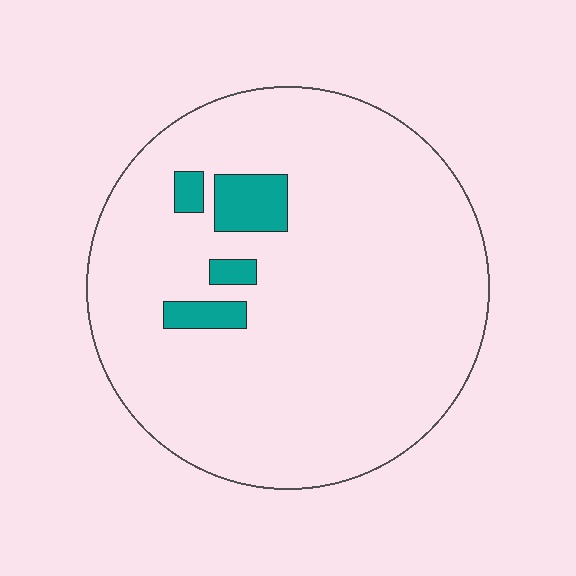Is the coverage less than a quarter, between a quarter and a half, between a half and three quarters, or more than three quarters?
Less than a quarter.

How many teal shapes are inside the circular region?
4.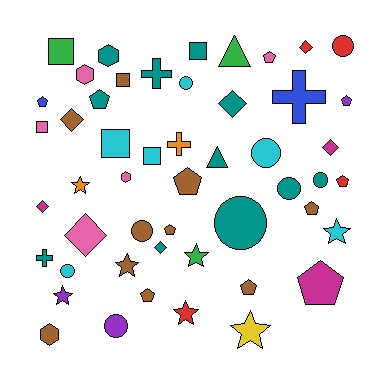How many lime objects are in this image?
There are no lime objects.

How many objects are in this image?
There are 50 objects.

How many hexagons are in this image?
There are 4 hexagons.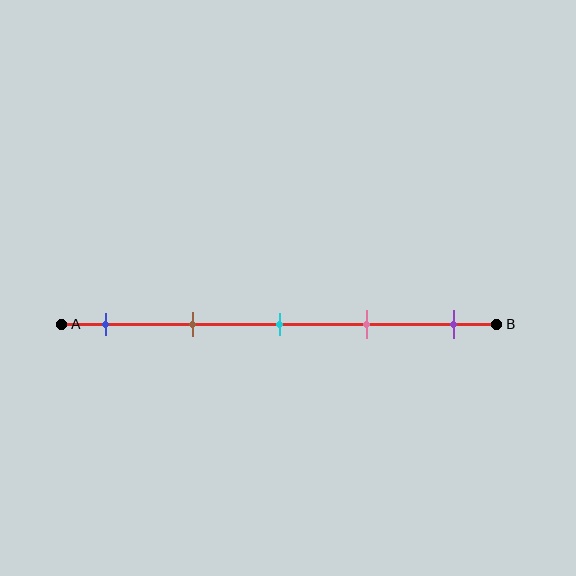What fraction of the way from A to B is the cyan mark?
The cyan mark is approximately 50% (0.5) of the way from A to B.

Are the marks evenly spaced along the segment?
Yes, the marks are approximately evenly spaced.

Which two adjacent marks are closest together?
The cyan and pink marks are the closest adjacent pair.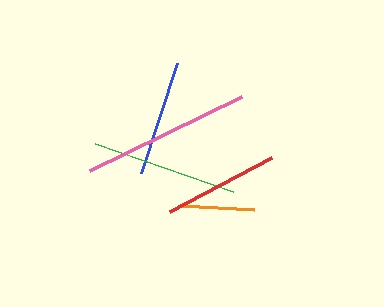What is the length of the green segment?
The green segment is approximately 147 pixels long.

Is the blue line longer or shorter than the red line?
The blue line is longer than the red line.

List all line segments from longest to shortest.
From longest to shortest: pink, green, blue, red, orange.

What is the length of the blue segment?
The blue segment is approximately 116 pixels long.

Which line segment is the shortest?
The orange line is the shortest at approximately 73 pixels.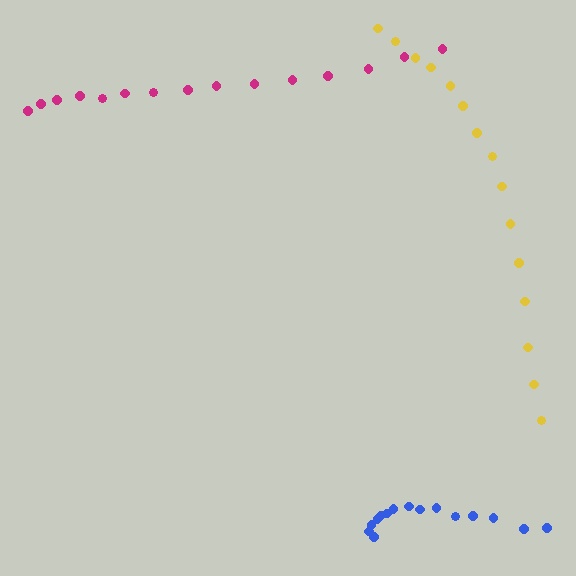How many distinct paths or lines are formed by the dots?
There are 3 distinct paths.